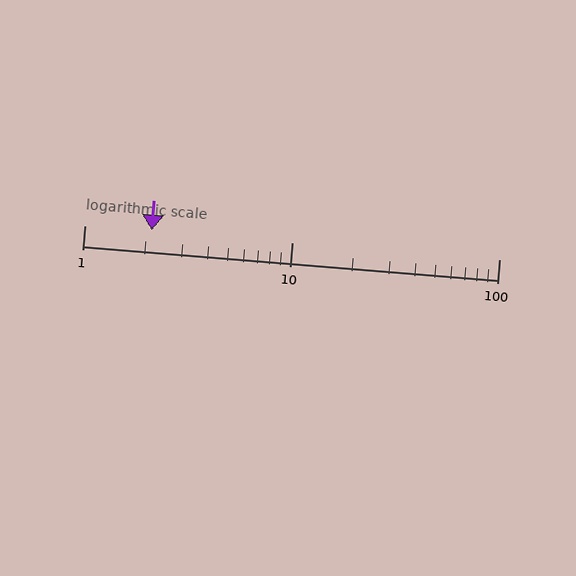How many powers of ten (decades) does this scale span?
The scale spans 2 decades, from 1 to 100.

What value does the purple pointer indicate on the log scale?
The pointer indicates approximately 2.1.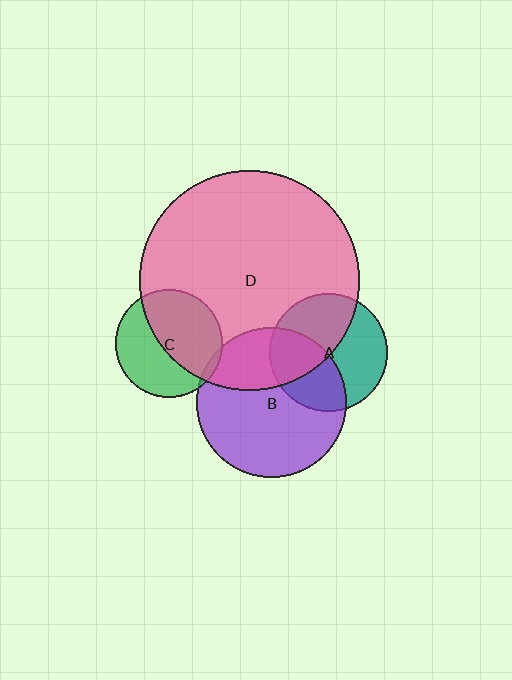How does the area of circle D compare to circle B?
Approximately 2.1 times.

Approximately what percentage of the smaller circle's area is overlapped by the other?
Approximately 30%.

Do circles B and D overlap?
Yes.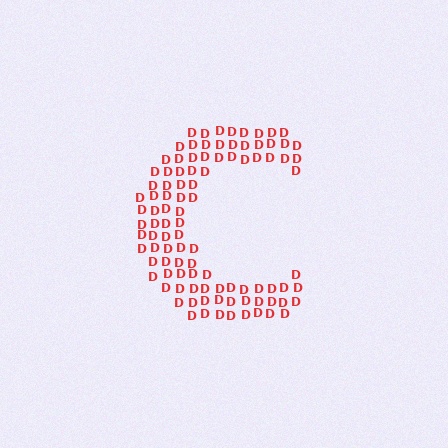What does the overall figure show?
The overall figure shows the letter C.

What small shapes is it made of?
It is made of small letter D's.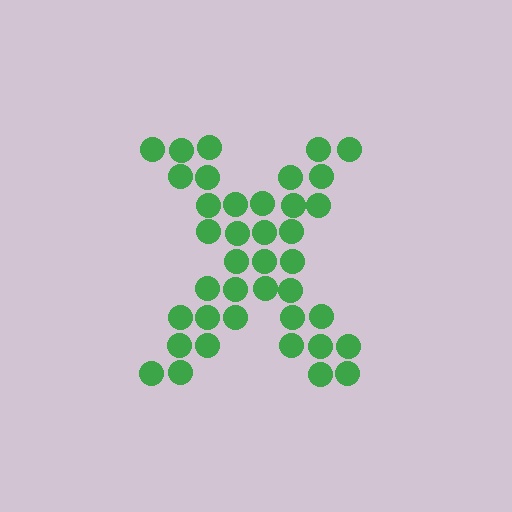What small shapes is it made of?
It is made of small circles.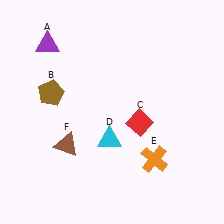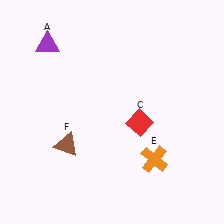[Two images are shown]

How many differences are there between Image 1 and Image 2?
There are 2 differences between the two images.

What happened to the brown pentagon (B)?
The brown pentagon (B) was removed in Image 2. It was in the top-left area of Image 1.